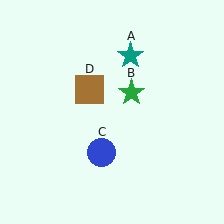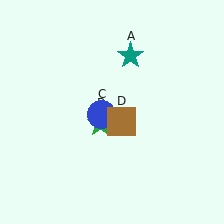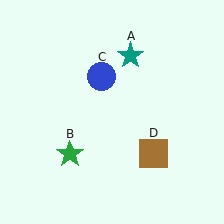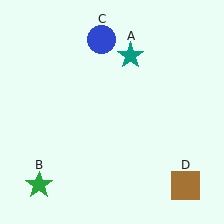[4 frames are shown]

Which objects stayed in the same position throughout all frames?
Teal star (object A) remained stationary.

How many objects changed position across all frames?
3 objects changed position: green star (object B), blue circle (object C), brown square (object D).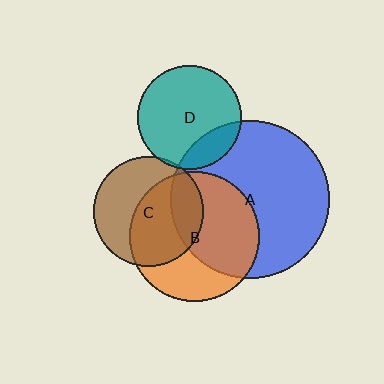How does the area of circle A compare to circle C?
Approximately 2.1 times.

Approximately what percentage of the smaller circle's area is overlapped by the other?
Approximately 20%.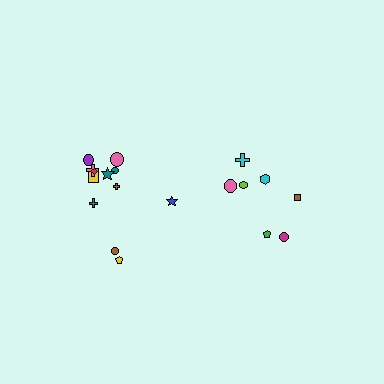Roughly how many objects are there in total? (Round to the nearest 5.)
Roughly 20 objects in total.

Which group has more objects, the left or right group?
The left group.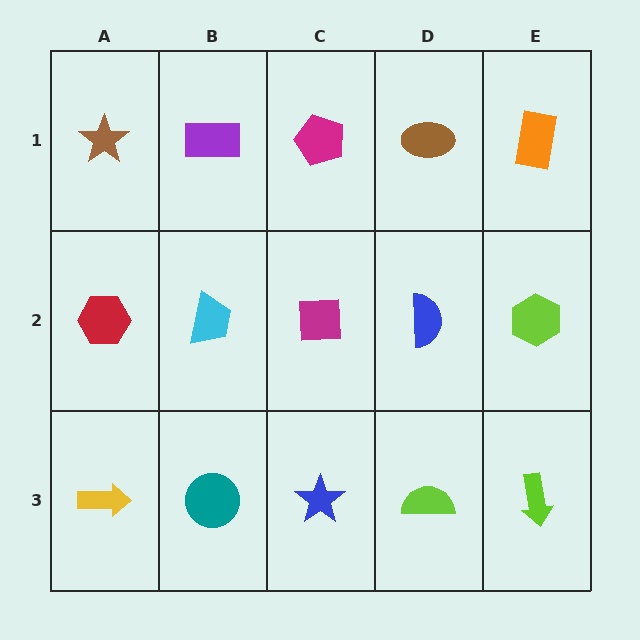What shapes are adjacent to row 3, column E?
A lime hexagon (row 2, column E), a lime semicircle (row 3, column D).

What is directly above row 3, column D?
A blue semicircle.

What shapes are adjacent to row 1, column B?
A cyan trapezoid (row 2, column B), a brown star (row 1, column A), a magenta pentagon (row 1, column C).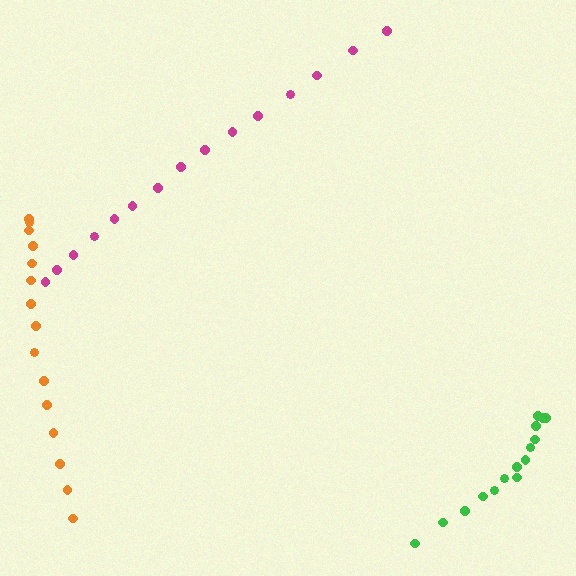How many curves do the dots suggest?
There are 3 distinct paths.